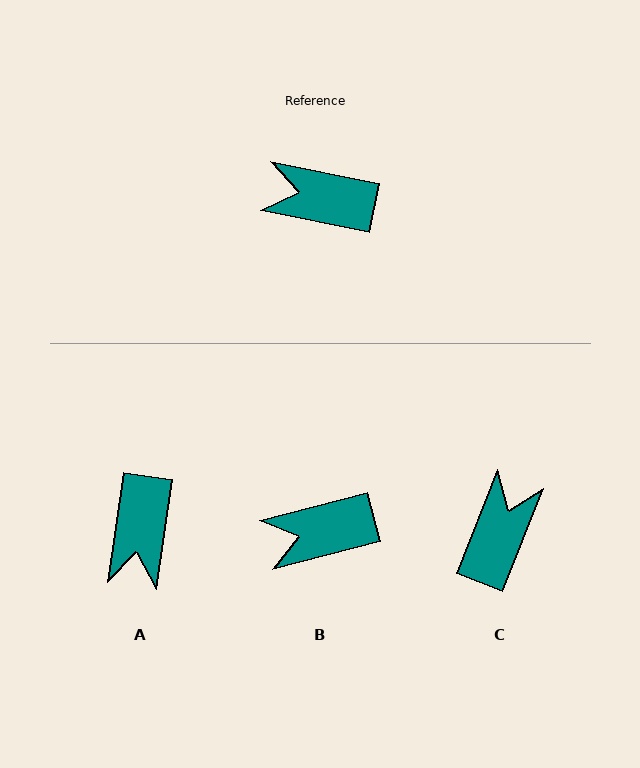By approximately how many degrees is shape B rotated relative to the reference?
Approximately 26 degrees counter-clockwise.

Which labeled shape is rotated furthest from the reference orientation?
C, about 100 degrees away.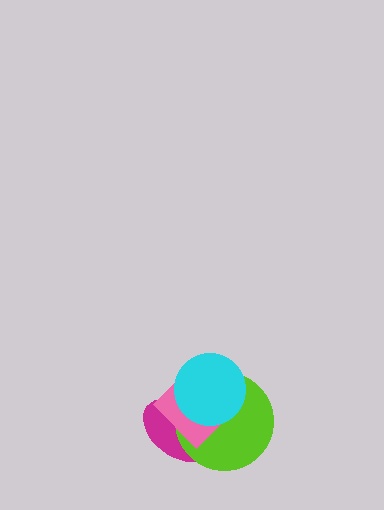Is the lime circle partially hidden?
Yes, it is partially covered by another shape.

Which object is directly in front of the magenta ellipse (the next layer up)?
The lime circle is directly in front of the magenta ellipse.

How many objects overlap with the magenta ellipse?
3 objects overlap with the magenta ellipse.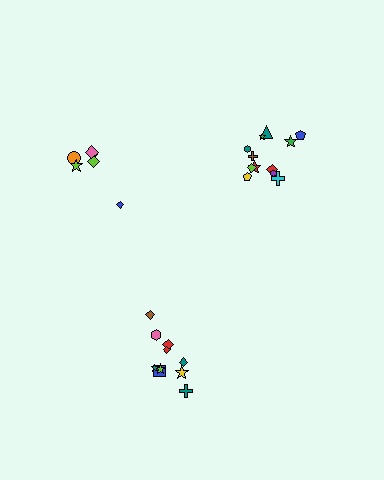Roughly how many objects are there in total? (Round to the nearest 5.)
Roughly 30 objects in total.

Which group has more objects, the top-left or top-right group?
The top-right group.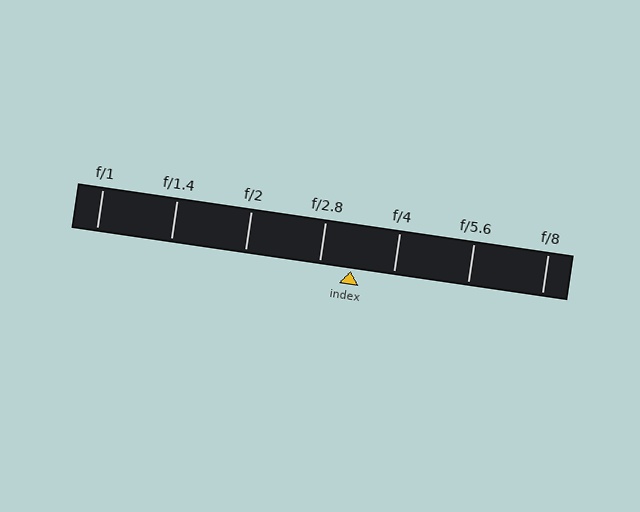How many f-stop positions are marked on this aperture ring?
There are 7 f-stop positions marked.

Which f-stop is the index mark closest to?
The index mark is closest to f/2.8.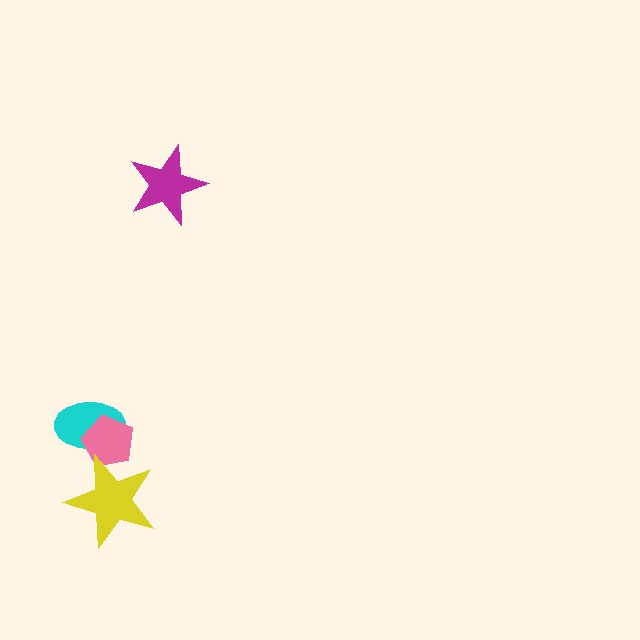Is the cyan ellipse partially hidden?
Yes, it is partially covered by another shape.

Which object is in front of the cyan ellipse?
The pink pentagon is in front of the cyan ellipse.